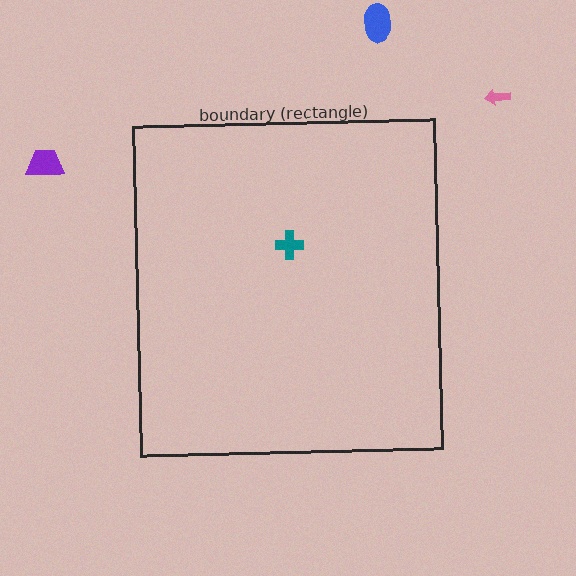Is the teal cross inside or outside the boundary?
Inside.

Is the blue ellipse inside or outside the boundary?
Outside.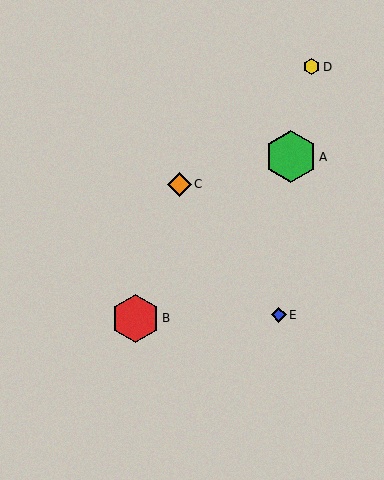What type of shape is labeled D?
Shape D is a yellow hexagon.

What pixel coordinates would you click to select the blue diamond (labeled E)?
Click at (279, 315) to select the blue diamond E.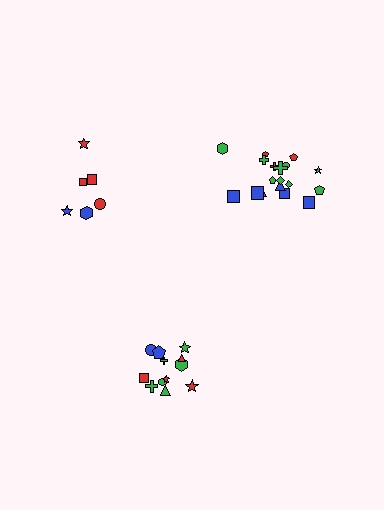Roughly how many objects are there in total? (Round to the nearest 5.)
Roughly 35 objects in total.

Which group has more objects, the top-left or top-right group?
The top-right group.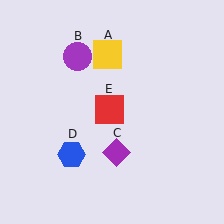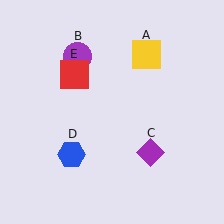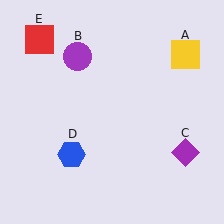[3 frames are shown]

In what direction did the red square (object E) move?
The red square (object E) moved up and to the left.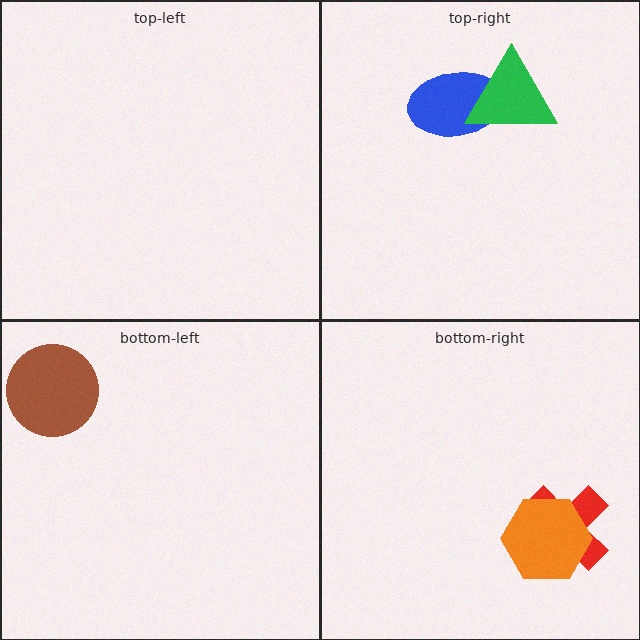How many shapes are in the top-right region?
2.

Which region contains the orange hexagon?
The bottom-right region.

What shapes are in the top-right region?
The blue ellipse, the green triangle.